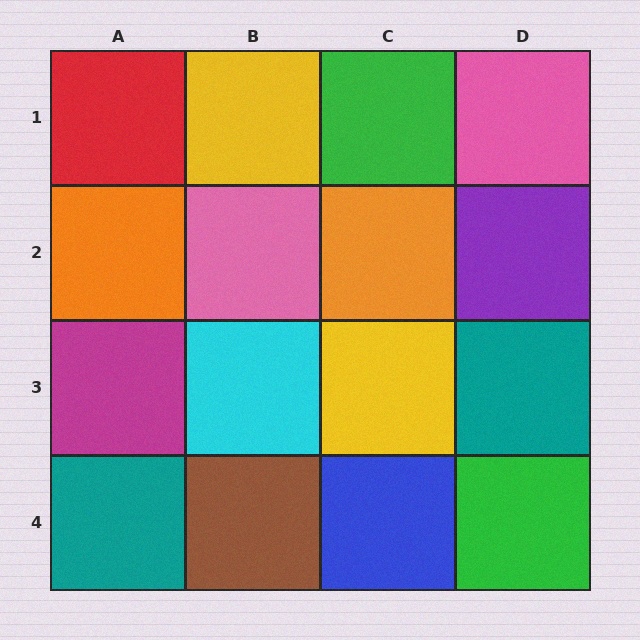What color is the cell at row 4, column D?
Green.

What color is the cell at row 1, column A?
Red.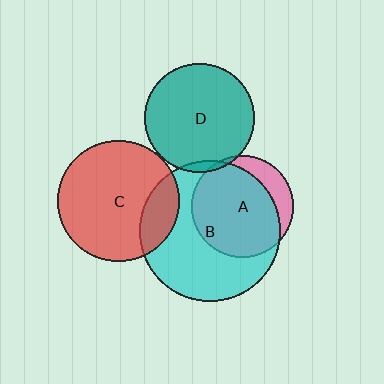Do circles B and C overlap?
Yes.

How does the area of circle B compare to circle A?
Approximately 1.9 times.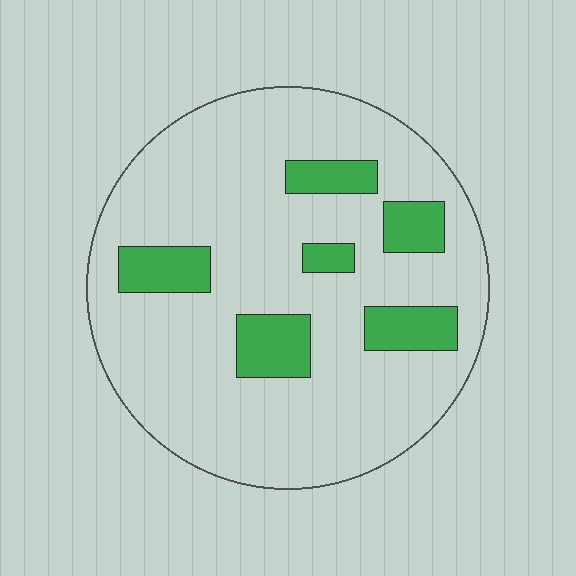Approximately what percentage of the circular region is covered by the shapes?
Approximately 15%.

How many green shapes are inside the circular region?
6.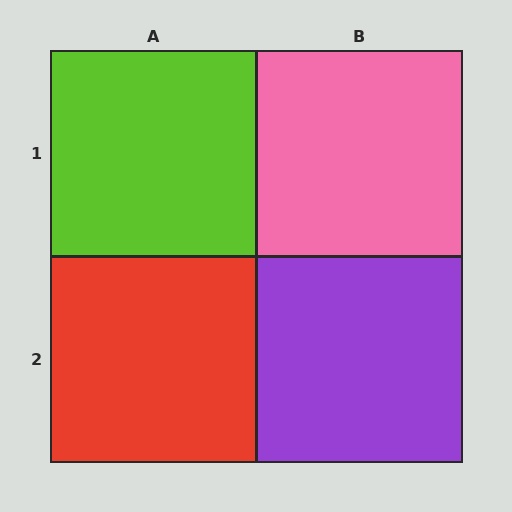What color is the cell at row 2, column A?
Red.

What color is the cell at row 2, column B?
Purple.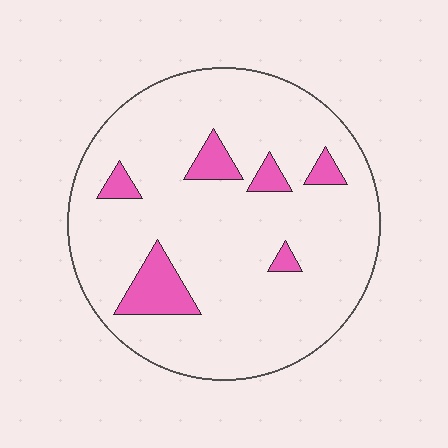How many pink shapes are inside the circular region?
6.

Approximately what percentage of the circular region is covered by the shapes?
Approximately 10%.